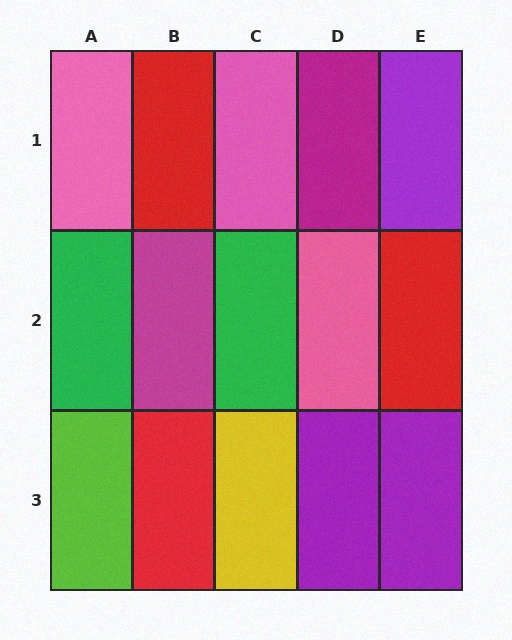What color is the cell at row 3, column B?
Red.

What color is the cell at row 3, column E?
Purple.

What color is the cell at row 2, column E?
Red.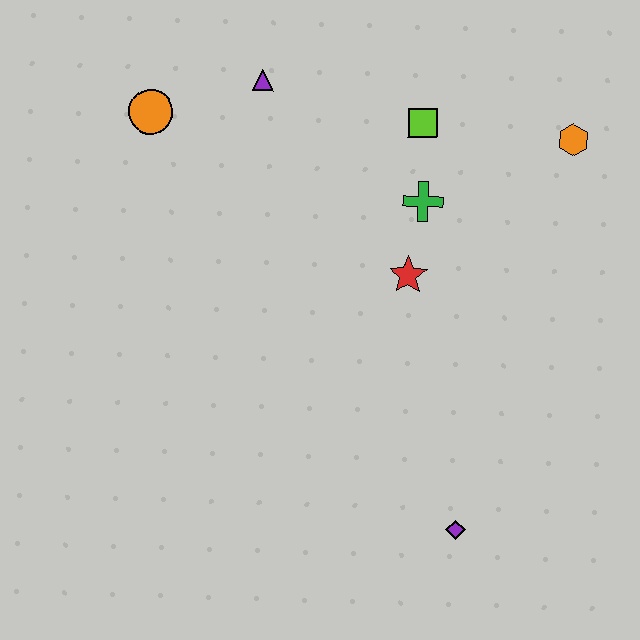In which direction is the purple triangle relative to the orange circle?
The purple triangle is to the right of the orange circle.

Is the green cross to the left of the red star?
No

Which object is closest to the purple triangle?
The orange circle is closest to the purple triangle.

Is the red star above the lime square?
No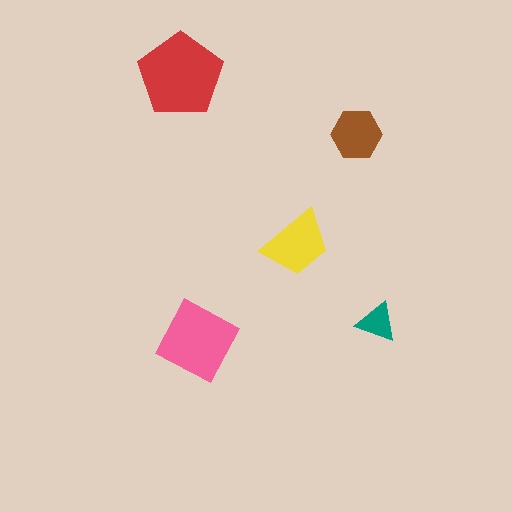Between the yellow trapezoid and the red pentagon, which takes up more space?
The red pentagon.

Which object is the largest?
The red pentagon.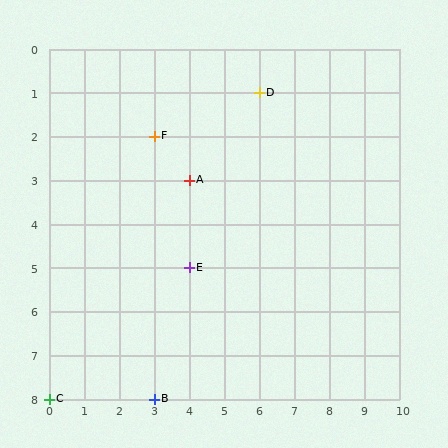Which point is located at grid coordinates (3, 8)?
Point B is at (3, 8).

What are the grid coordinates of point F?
Point F is at grid coordinates (3, 2).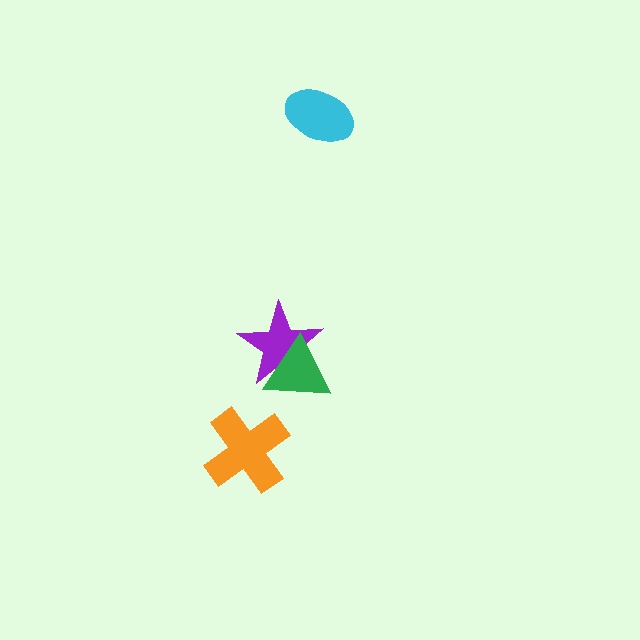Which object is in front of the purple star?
The green triangle is in front of the purple star.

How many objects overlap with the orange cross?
0 objects overlap with the orange cross.